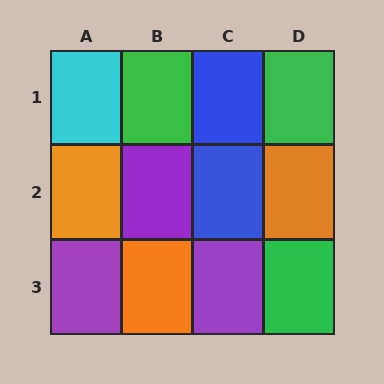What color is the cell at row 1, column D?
Green.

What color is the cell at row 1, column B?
Green.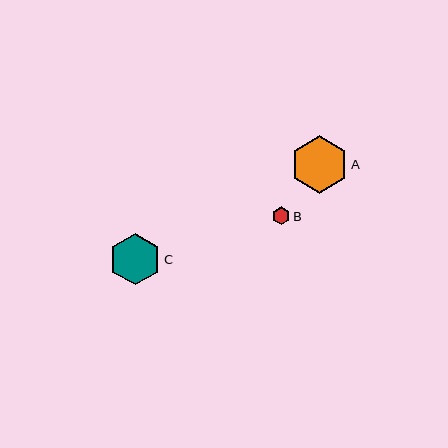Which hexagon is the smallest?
Hexagon B is the smallest with a size of approximately 18 pixels.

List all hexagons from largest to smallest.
From largest to smallest: A, C, B.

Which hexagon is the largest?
Hexagon A is the largest with a size of approximately 57 pixels.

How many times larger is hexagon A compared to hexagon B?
Hexagon A is approximately 3.2 times the size of hexagon B.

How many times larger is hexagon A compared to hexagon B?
Hexagon A is approximately 3.2 times the size of hexagon B.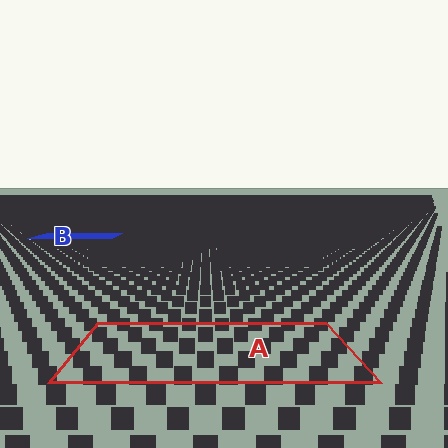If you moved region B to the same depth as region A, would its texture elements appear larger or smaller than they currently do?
They would appear larger. At a closer depth, the same texture elements are projected at a bigger on-screen size.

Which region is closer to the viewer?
Region A is closer. The texture elements there are larger and more spread out.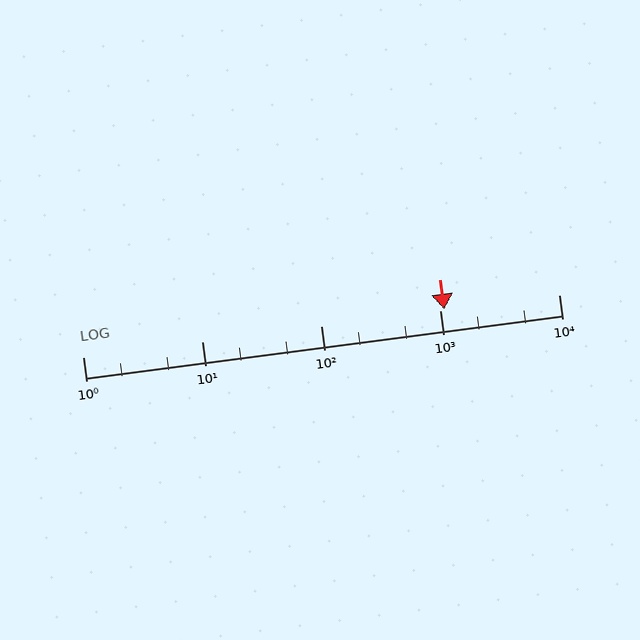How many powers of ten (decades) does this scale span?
The scale spans 4 decades, from 1 to 10000.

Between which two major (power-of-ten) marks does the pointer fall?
The pointer is between 1000 and 10000.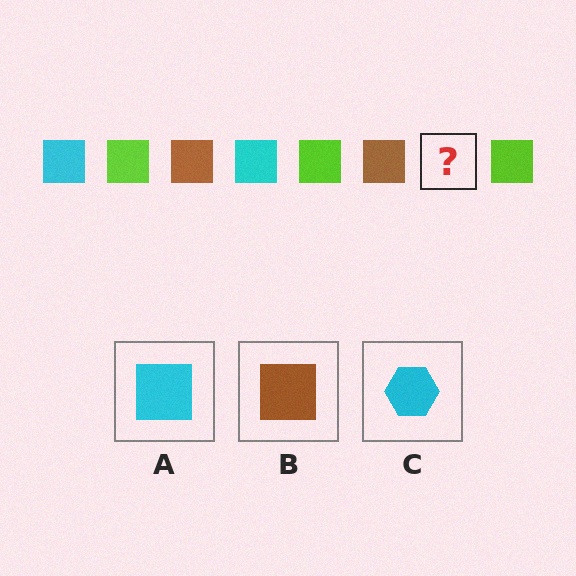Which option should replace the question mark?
Option A.